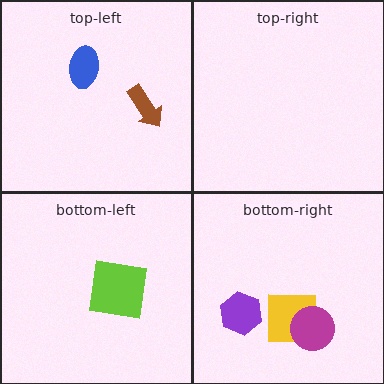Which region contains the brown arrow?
The top-left region.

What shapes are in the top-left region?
The blue ellipse, the brown arrow.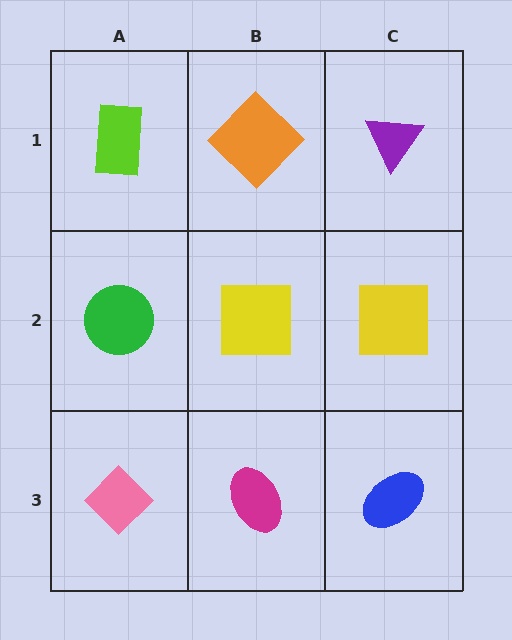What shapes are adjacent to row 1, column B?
A yellow square (row 2, column B), a lime rectangle (row 1, column A), a purple triangle (row 1, column C).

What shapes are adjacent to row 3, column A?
A green circle (row 2, column A), a magenta ellipse (row 3, column B).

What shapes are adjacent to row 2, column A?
A lime rectangle (row 1, column A), a pink diamond (row 3, column A), a yellow square (row 2, column B).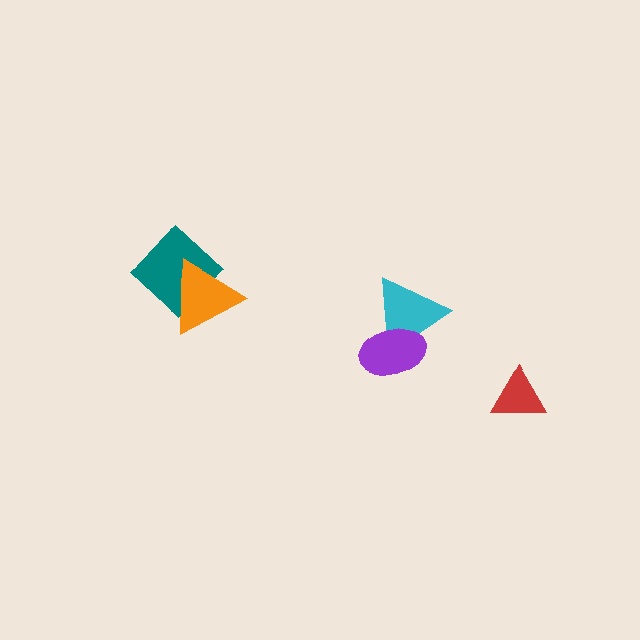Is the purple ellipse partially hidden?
No, no other shape covers it.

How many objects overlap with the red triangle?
0 objects overlap with the red triangle.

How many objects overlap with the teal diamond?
1 object overlaps with the teal diamond.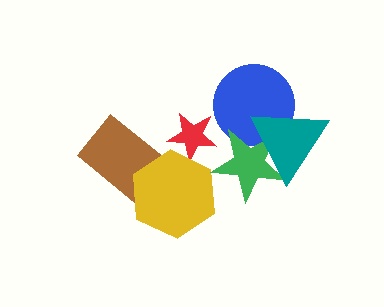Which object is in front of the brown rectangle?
The yellow hexagon is in front of the brown rectangle.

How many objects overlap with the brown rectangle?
1 object overlaps with the brown rectangle.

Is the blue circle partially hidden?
Yes, it is partially covered by another shape.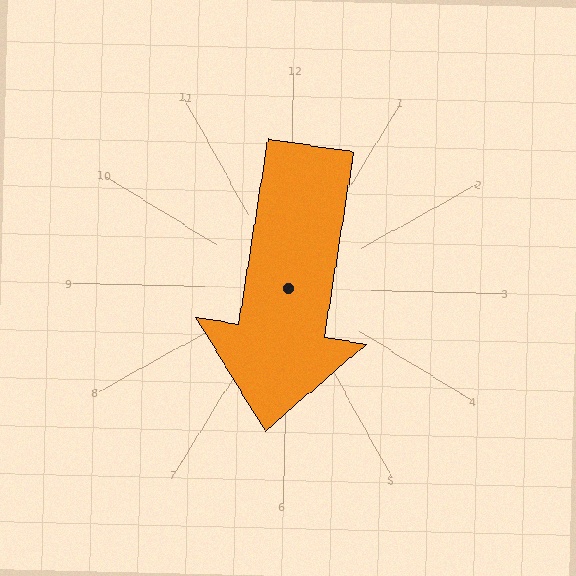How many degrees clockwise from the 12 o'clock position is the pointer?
Approximately 188 degrees.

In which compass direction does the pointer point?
South.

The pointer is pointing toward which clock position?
Roughly 6 o'clock.